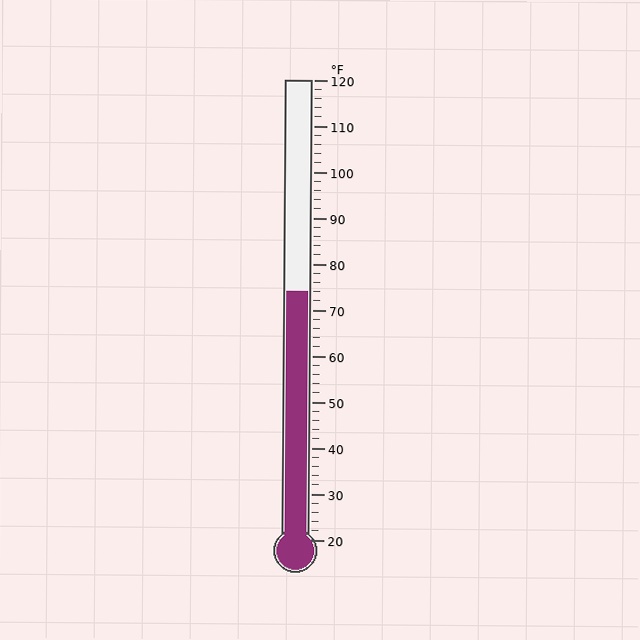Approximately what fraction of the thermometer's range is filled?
The thermometer is filled to approximately 55% of its range.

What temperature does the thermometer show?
The thermometer shows approximately 74°F.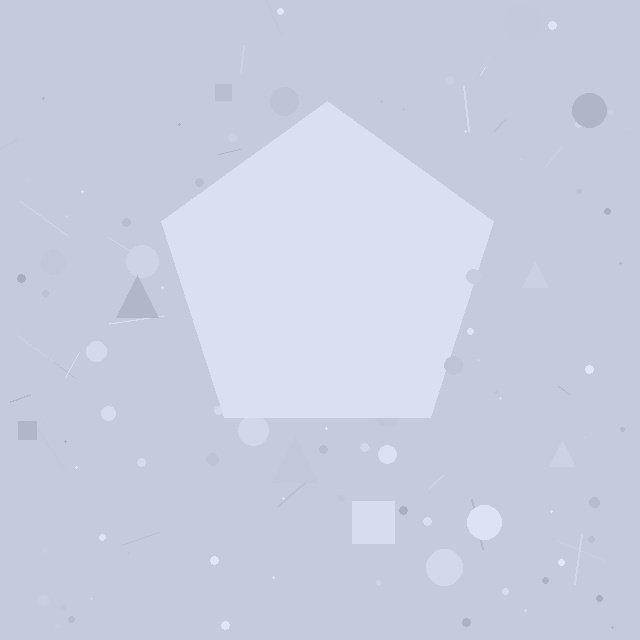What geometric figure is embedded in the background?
A pentagon is embedded in the background.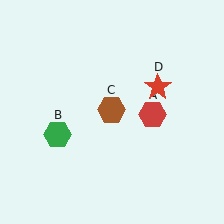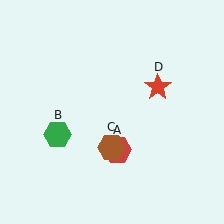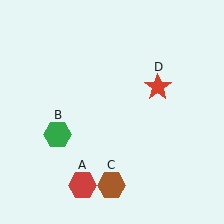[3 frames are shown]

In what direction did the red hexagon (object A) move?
The red hexagon (object A) moved down and to the left.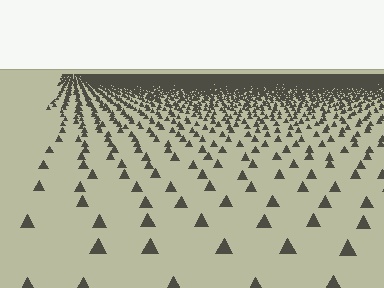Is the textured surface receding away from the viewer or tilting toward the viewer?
The surface is receding away from the viewer. Texture elements get smaller and denser toward the top.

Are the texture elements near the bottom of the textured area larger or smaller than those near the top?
Larger. Near the bottom, elements are closer to the viewer and appear at a bigger on-screen size.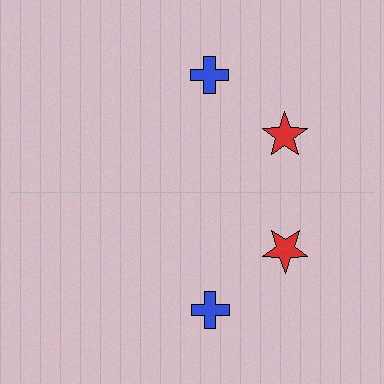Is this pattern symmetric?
Yes, this pattern has bilateral (reflection) symmetry.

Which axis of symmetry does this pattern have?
The pattern has a horizontal axis of symmetry running through the center of the image.